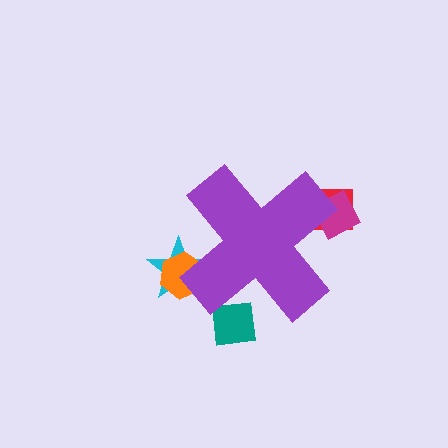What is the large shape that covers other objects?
A purple cross.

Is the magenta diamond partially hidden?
Yes, the magenta diamond is partially hidden behind the purple cross.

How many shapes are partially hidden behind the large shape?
5 shapes are partially hidden.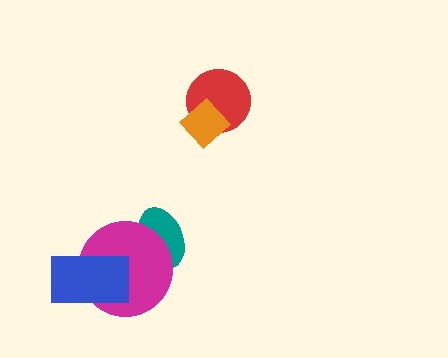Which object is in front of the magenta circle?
The blue rectangle is in front of the magenta circle.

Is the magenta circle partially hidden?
Yes, it is partially covered by another shape.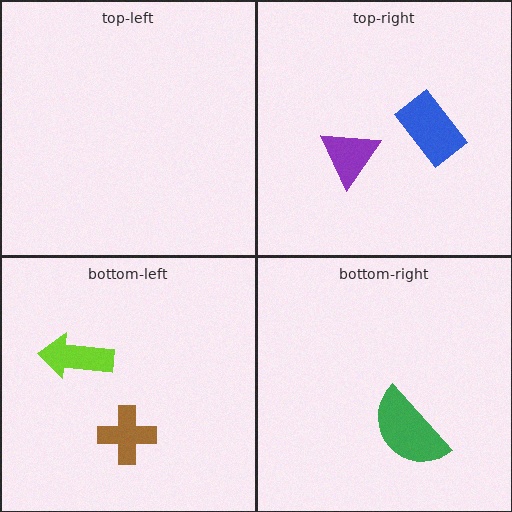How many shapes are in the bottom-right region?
1.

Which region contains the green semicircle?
The bottom-right region.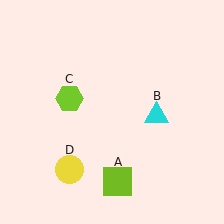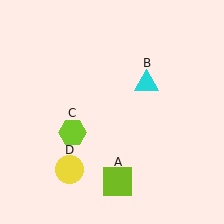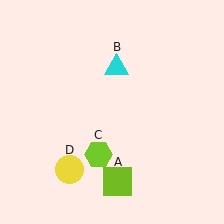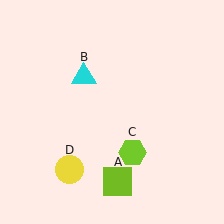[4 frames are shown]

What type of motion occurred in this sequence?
The cyan triangle (object B), lime hexagon (object C) rotated counterclockwise around the center of the scene.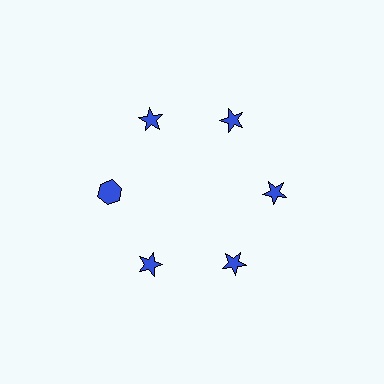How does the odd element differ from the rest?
It has a different shape: hexagon instead of star.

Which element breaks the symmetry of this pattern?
The blue hexagon at roughly the 9 o'clock position breaks the symmetry. All other shapes are blue stars.